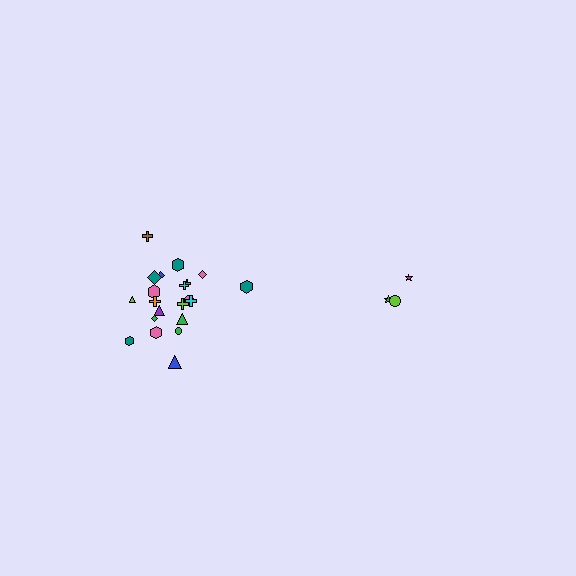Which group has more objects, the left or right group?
The left group.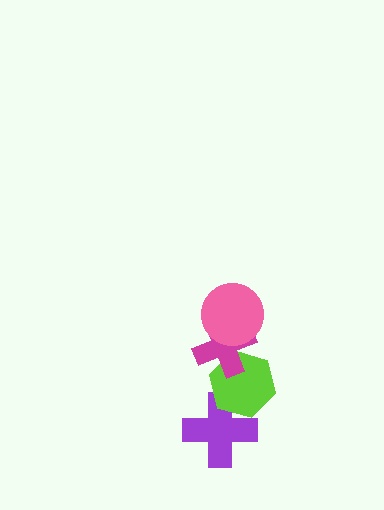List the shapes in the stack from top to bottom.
From top to bottom: the pink circle, the magenta cross, the lime hexagon, the purple cross.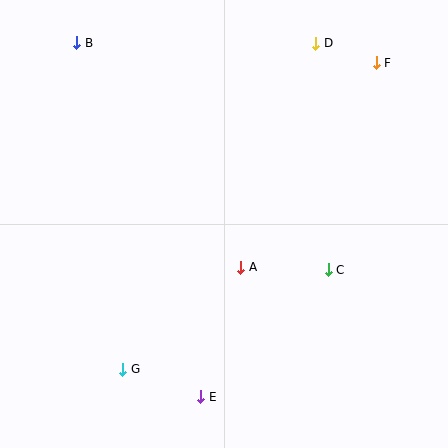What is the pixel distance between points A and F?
The distance between A and F is 245 pixels.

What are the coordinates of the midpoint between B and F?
The midpoint between B and F is at (227, 53).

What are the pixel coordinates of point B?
Point B is at (77, 43).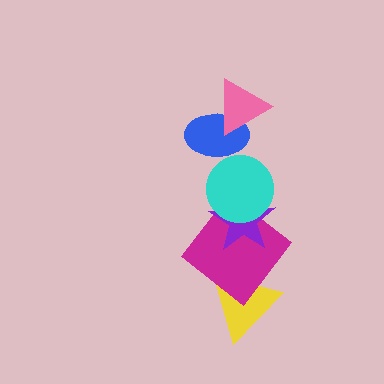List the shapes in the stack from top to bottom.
From top to bottom: the pink triangle, the blue ellipse, the cyan circle, the purple star, the magenta diamond, the yellow triangle.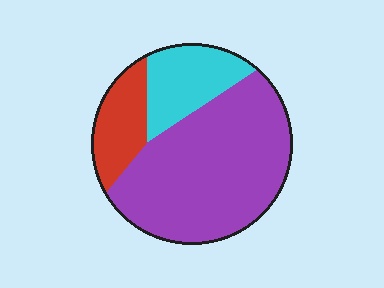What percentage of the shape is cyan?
Cyan covers 20% of the shape.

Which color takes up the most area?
Purple, at roughly 65%.